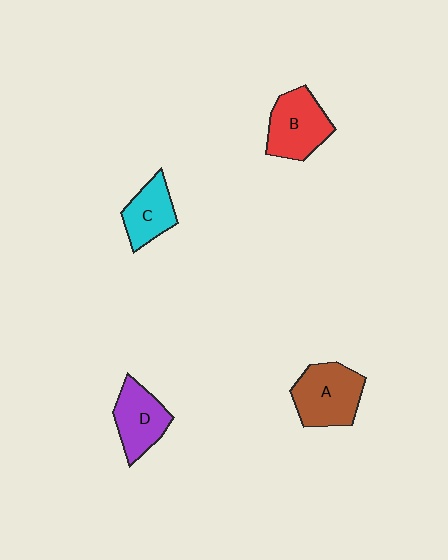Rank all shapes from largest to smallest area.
From largest to smallest: A (brown), B (red), D (purple), C (cyan).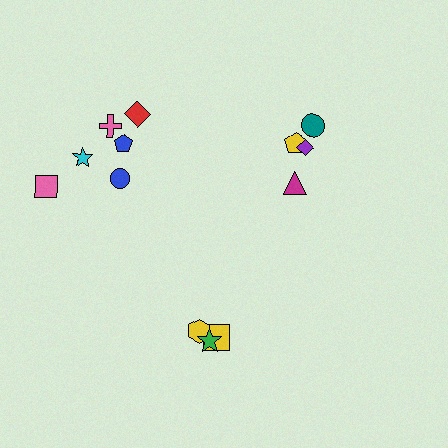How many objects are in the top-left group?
There are 6 objects.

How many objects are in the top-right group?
There are 4 objects.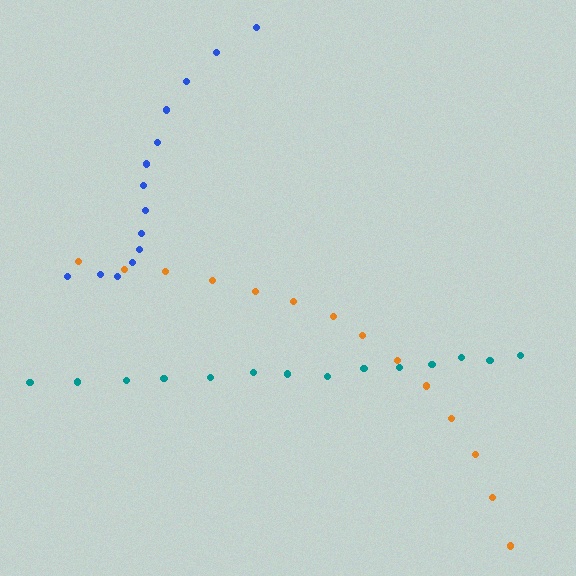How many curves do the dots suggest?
There are 3 distinct paths.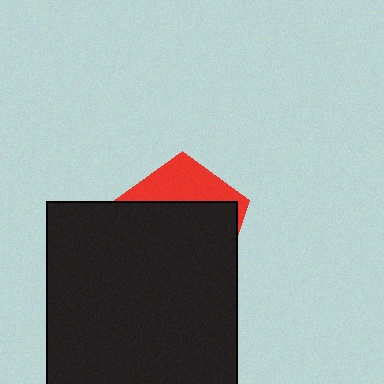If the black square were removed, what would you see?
You would see the complete red pentagon.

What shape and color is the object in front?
The object in front is a black square.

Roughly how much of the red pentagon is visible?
A small part of it is visible (roughly 31%).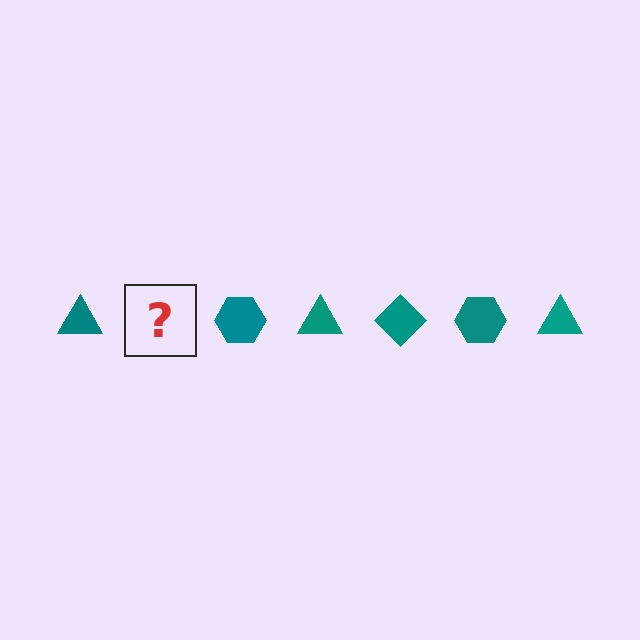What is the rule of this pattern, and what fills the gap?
The rule is that the pattern cycles through triangle, diamond, hexagon shapes in teal. The gap should be filled with a teal diamond.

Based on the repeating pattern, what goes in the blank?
The blank should be a teal diamond.